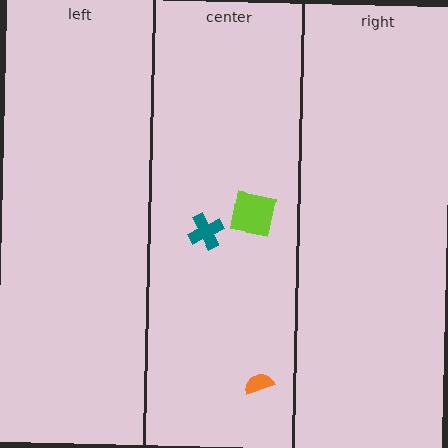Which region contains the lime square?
The center region.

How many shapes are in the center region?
3.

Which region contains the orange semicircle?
The center region.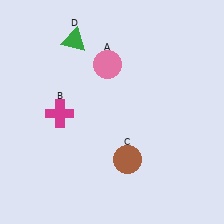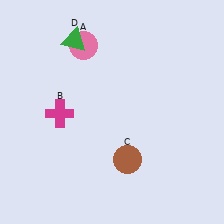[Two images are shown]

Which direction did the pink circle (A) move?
The pink circle (A) moved left.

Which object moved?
The pink circle (A) moved left.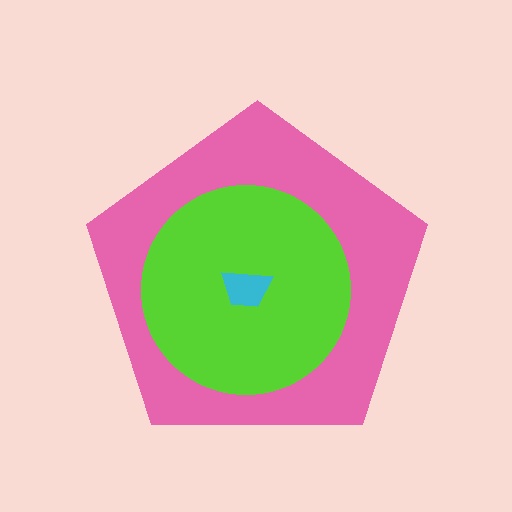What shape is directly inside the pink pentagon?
The lime circle.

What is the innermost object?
The cyan trapezoid.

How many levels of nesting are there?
3.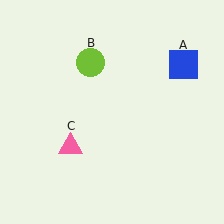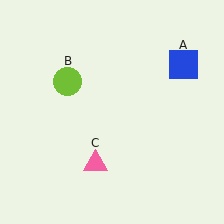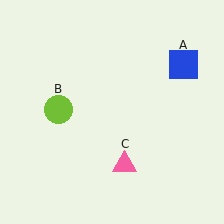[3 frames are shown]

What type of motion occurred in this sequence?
The lime circle (object B), pink triangle (object C) rotated counterclockwise around the center of the scene.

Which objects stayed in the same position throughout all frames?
Blue square (object A) remained stationary.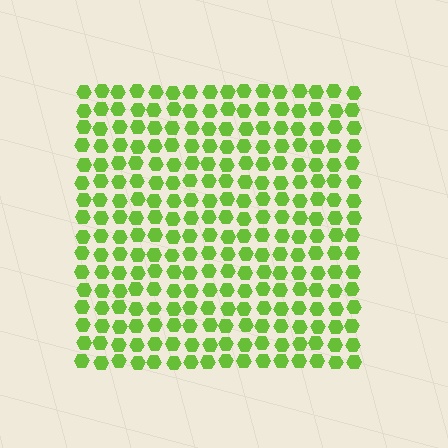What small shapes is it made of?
It is made of small hexagons.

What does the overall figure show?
The overall figure shows a square.